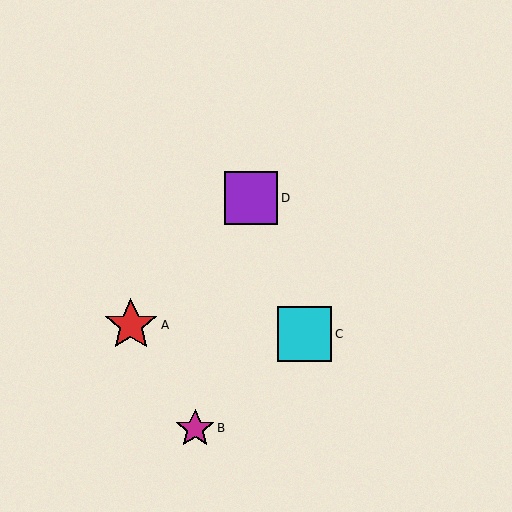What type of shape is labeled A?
Shape A is a red star.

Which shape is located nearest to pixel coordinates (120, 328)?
The red star (labeled A) at (131, 325) is nearest to that location.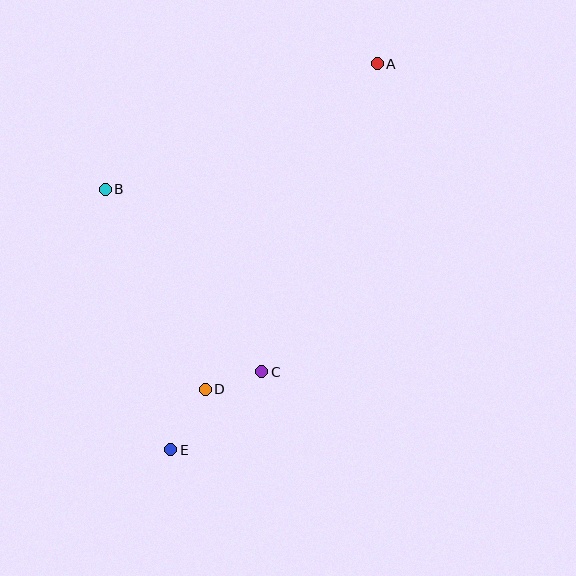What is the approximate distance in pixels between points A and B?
The distance between A and B is approximately 299 pixels.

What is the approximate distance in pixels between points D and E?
The distance between D and E is approximately 70 pixels.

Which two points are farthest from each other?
Points A and E are farthest from each other.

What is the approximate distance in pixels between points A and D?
The distance between A and D is approximately 368 pixels.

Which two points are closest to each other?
Points C and D are closest to each other.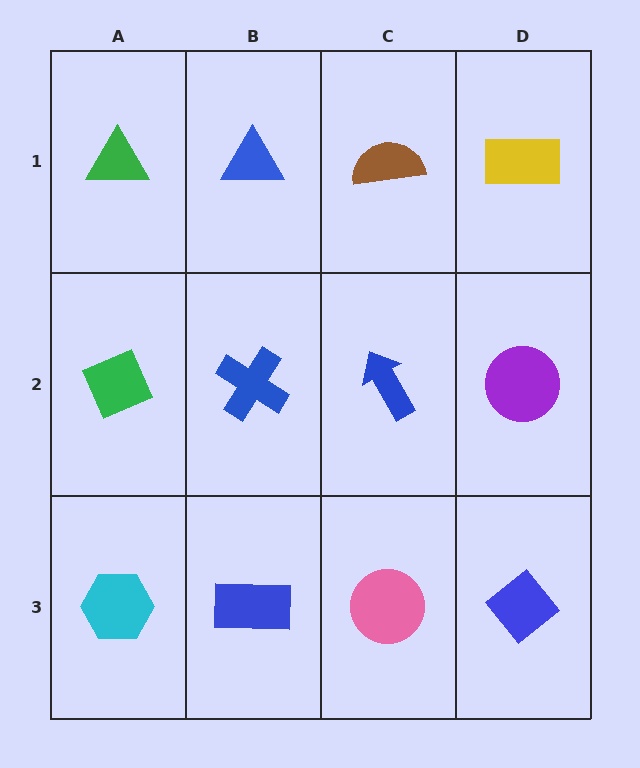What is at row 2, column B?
A blue cross.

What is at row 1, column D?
A yellow rectangle.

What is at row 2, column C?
A blue arrow.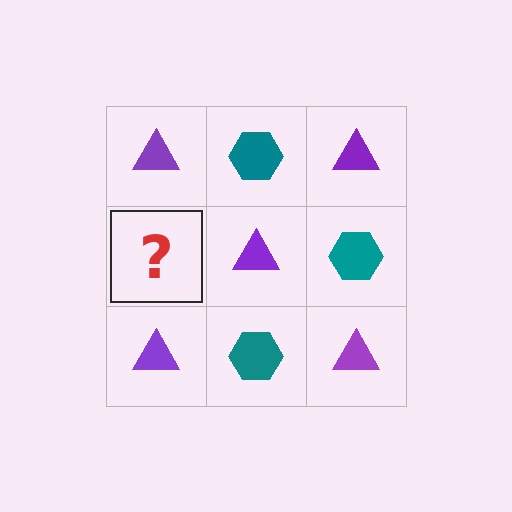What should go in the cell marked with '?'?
The missing cell should contain a teal hexagon.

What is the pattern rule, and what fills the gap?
The rule is that it alternates purple triangle and teal hexagon in a checkerboard pattern. The gap should be filled with a teal hexagon.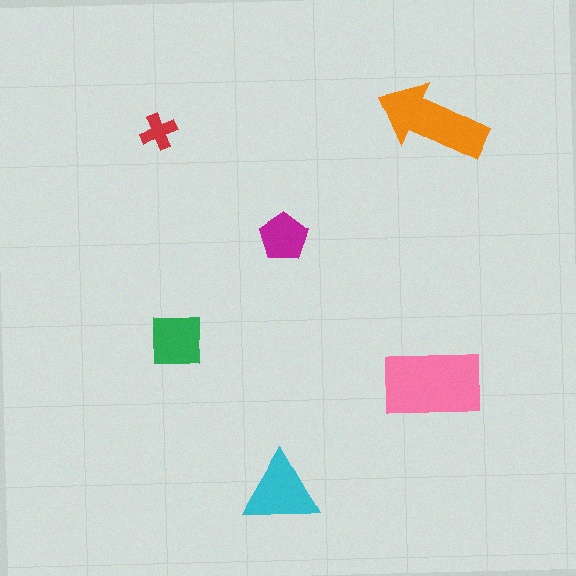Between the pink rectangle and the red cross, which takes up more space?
The pink rectangle.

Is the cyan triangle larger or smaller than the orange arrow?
Smaller.